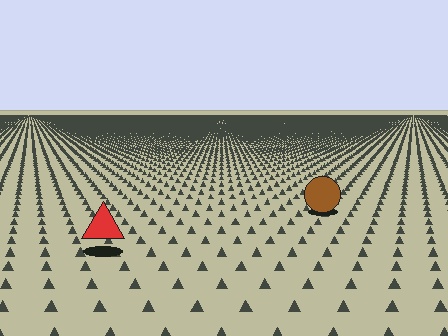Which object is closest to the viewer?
The red triangle is closest. The texture marks near it are larger and more spread out.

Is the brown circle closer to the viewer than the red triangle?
No. The red triangle is closer — you can tell from the texture gradient: the ground texture is coarser near it.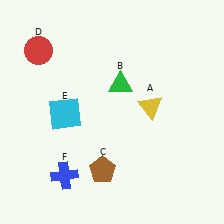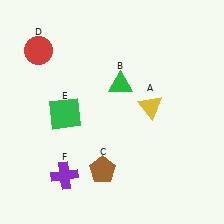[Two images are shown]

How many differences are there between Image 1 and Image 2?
There are 2 differences between the two images.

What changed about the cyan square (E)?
In Image 1, E is cyan. In Image 2, it changed to green.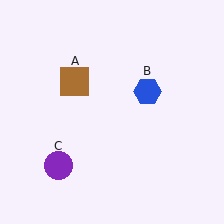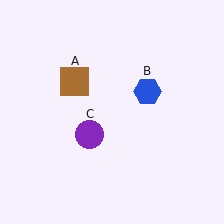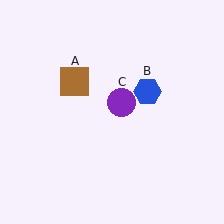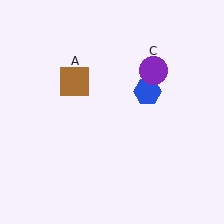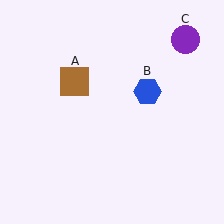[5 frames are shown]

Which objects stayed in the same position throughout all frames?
Brown square (object A) and blue hexagon (object B) remained stationary.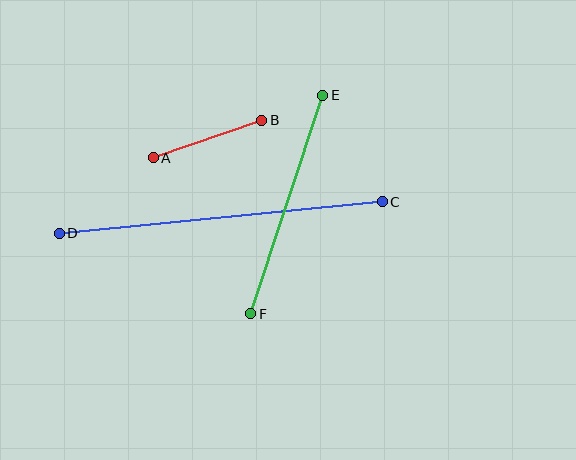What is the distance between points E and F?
The distance is approximately 230 pixels.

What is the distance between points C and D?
The distance is approximately 325 pixels.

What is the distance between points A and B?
The distance is approximately 115 pixels.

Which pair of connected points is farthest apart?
Points C and D are farthest apart.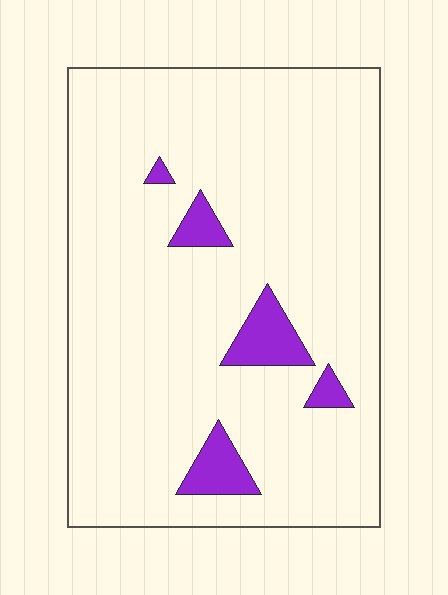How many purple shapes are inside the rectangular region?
5.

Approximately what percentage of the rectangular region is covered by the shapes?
Approximately 10%.